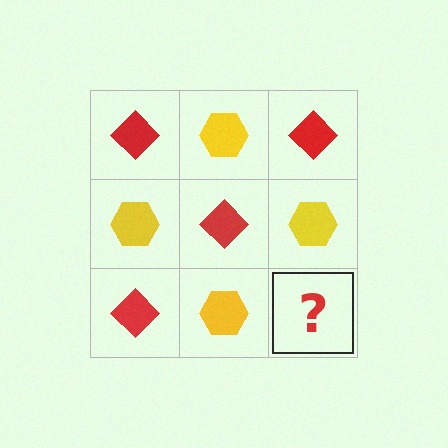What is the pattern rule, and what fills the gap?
The rule is that it alternates red diamond and yellow hexagon in a checkerboard pattern. The gap should be filled with a red diamond.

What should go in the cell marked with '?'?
The missing cell should contain a red diamond.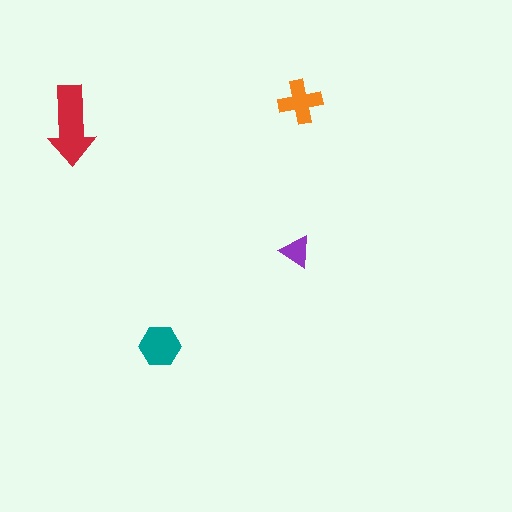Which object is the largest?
The red arrow.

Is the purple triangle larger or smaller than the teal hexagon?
Smaller.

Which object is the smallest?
The purple triangle.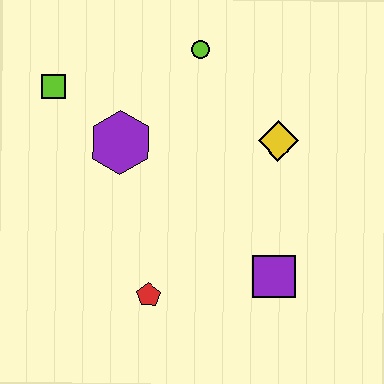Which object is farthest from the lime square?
The purple square is farthest from the lime square.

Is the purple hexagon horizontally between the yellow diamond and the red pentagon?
No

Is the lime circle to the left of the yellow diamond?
Yes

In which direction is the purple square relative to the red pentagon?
The purple square is to the right of the red pentagon.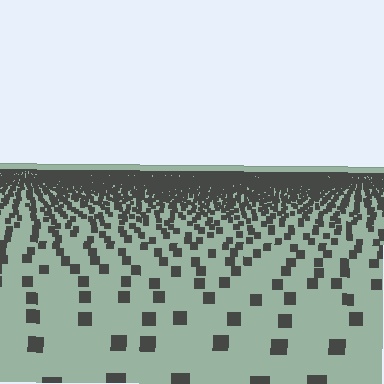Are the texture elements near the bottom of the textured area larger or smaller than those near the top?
Larger. Near the bottom, elements are closer to the viewer and appear at a bigger on-screen size.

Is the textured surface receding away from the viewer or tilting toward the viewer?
The surface is receding away from the viewer. Texture elements get smaller and denser toward the top.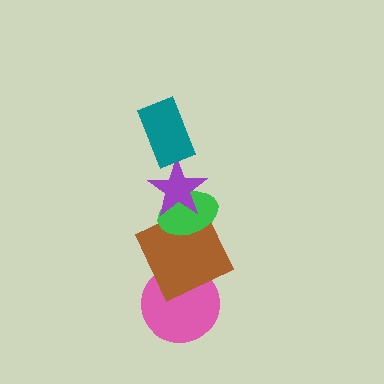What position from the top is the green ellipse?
The green ellipse is 3rd from the top.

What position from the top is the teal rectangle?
The teal rectangle is 1st from the top.